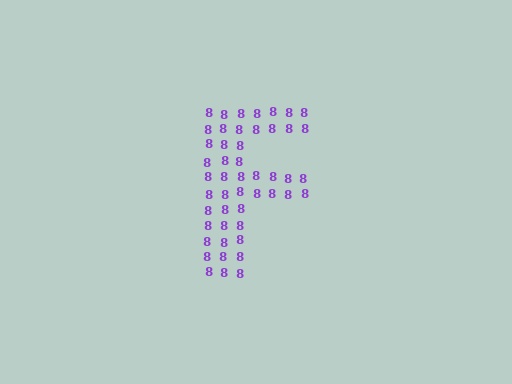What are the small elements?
The small elements are digit 8's.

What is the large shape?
The large shape is the letter F.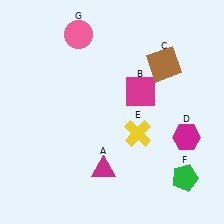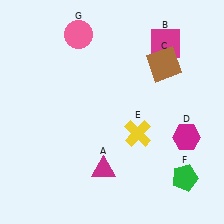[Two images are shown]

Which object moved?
The magenta square (B) moved up.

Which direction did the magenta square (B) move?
The magenta square (B) moved up.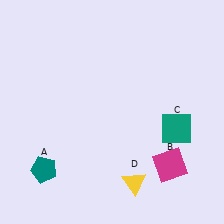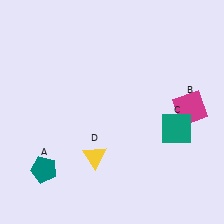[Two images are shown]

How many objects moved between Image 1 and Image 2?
2 objects moved between the two images.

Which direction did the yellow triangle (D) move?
The yellow triangle (D) moved left.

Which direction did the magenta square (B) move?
The magenta square (B) moved up.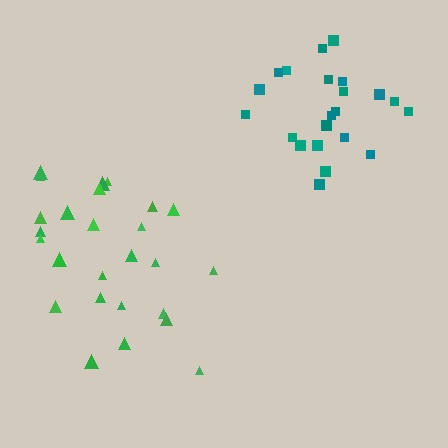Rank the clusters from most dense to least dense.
teal, green.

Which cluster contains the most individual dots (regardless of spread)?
Green (26).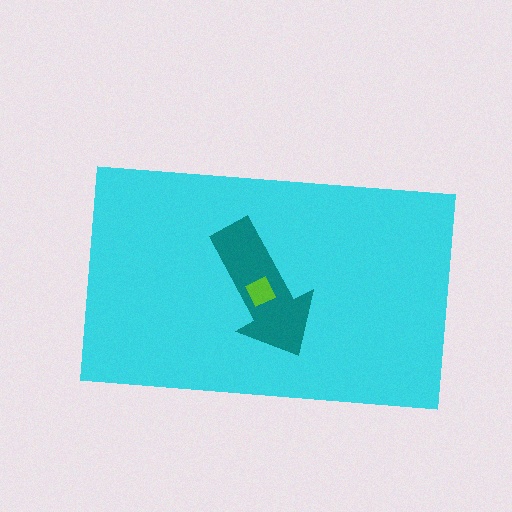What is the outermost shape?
The cyan rectangle.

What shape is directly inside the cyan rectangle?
The teal arrow.